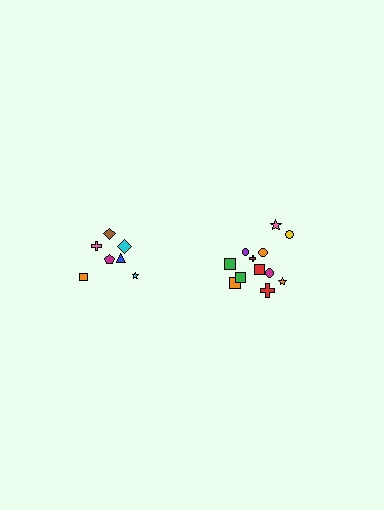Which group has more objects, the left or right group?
The right group.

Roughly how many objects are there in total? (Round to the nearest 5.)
Roughly 20 objects in total.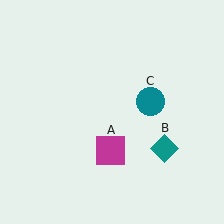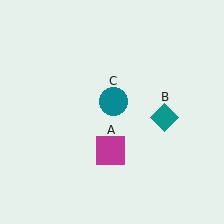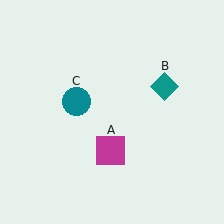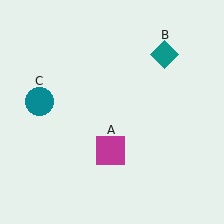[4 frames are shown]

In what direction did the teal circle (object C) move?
The teal circle (object C) moved left.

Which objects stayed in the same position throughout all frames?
Magenta square (object A) remained stationary.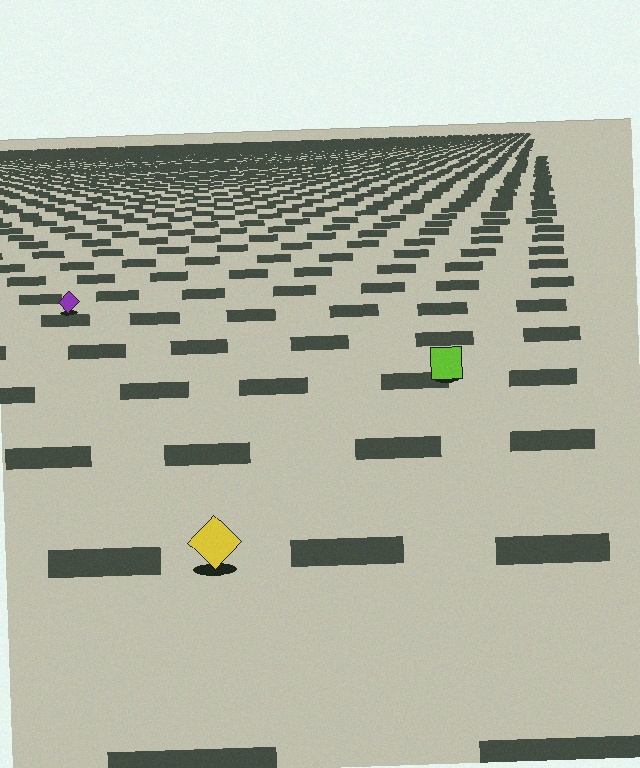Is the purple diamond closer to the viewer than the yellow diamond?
No. The yellow diamond is closer — you can tell from the texture gradient: the ground texture is coarser near it.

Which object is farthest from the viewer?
The purple diamond is farthest from the viewer. It appears smaller and the ground texture around it is denser.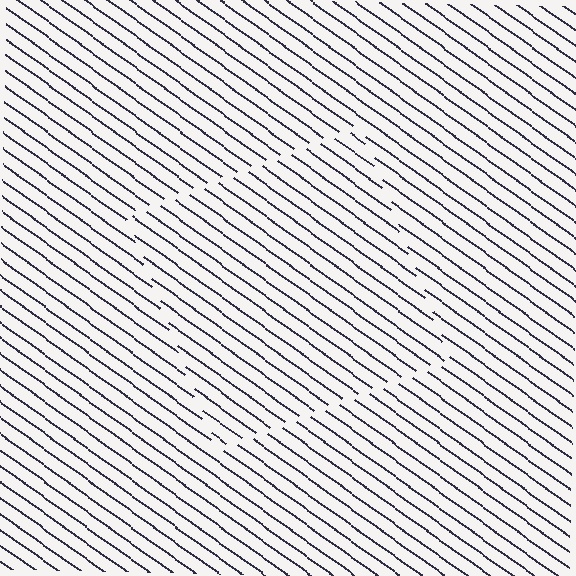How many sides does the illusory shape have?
4 sides — the line-ends trace a square.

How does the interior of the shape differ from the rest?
The interior of the shape contains the same grating, shifted by half a period — the contour is defined by the phase discontinuity where line-ends from the inner and outer gratings abut.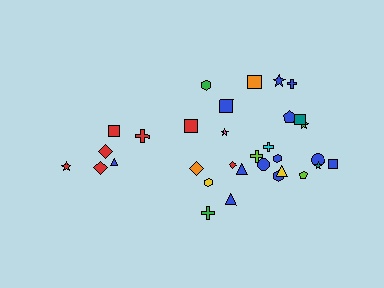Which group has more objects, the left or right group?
The right group.